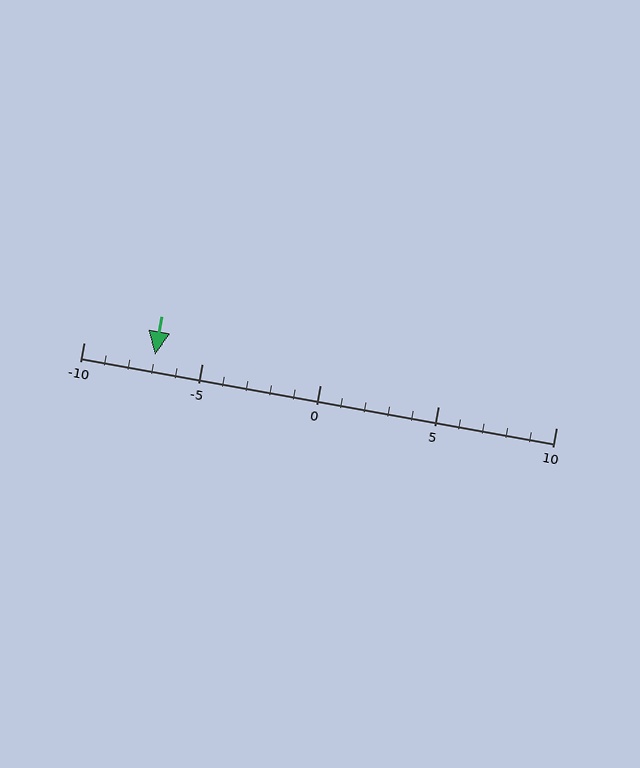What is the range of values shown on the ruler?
The ruler shows values from -10 to 10.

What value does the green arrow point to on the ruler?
The green arrow points to approximately -7.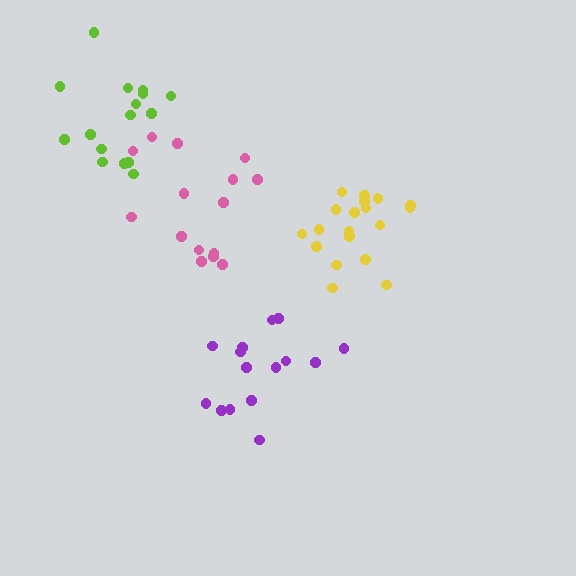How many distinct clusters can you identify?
There are 4 distinct clusters.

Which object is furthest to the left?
The lime cluster is leftmost.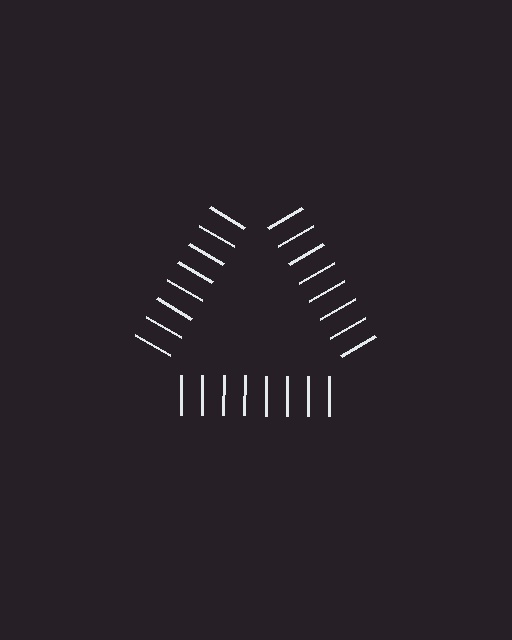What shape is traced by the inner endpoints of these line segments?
An illusory triangle — the line segments terminate on its edges but no continuous stroke is drawn.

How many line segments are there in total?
24 — 8 along each of the 3 edges.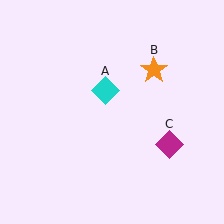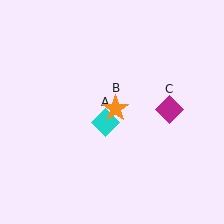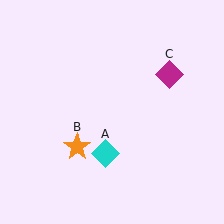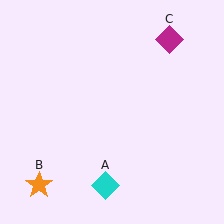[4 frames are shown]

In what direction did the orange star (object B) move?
The orange star (object B) moved down and to the left.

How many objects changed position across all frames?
3 objects changed position: cyan diamond (object A), orange star (object B), magenta diamond (object C).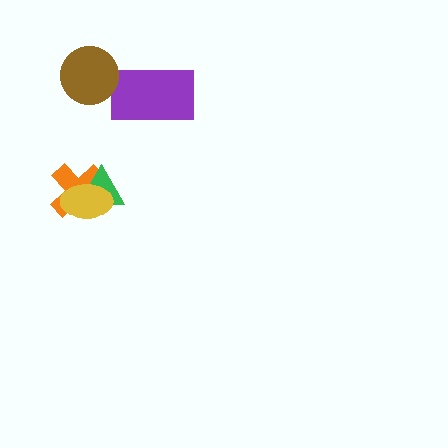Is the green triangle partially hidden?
Yes, it is partially covered by another shape.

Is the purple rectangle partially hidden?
No, no other shape covers it.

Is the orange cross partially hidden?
Yes, it is partially covered by another shape.